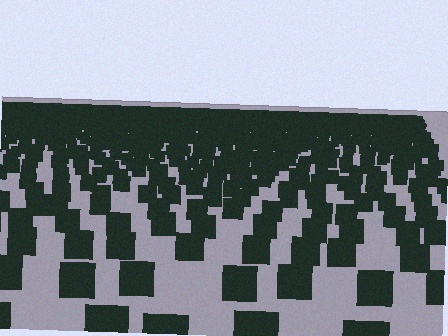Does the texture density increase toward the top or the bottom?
Density increases toward the top.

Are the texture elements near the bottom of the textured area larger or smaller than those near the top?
Larger. Near the bottom, elements are closer to the viewer and appear at a bigger on-screen size.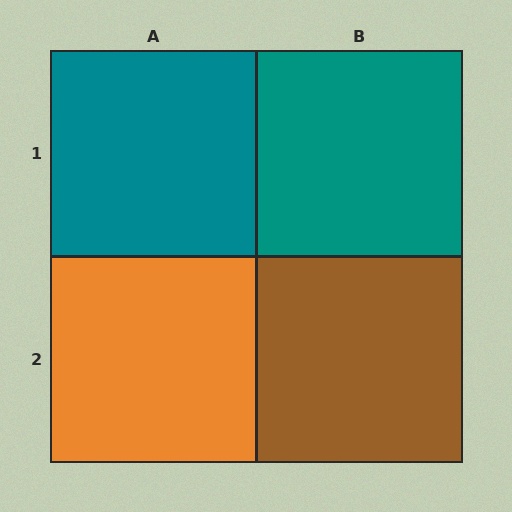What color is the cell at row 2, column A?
Orange.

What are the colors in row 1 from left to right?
Teal, teal.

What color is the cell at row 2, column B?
Brown.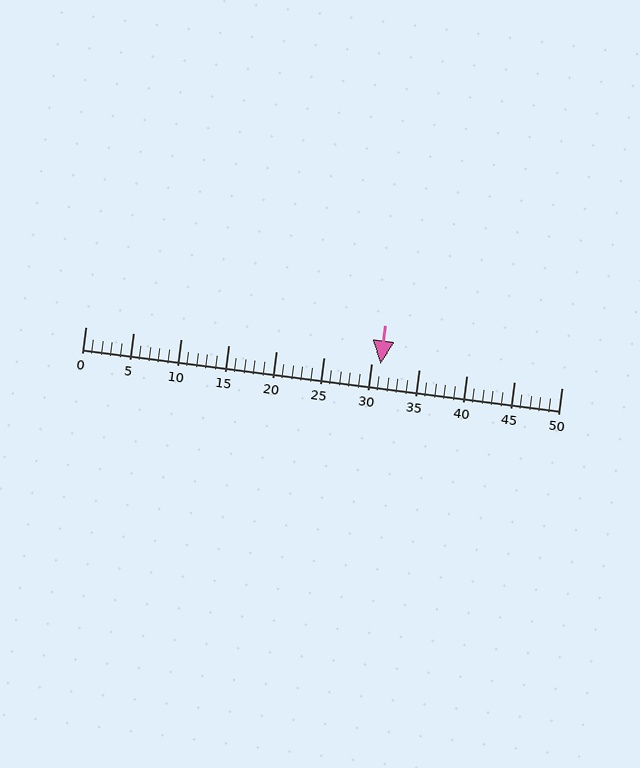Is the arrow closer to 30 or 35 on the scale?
The arrow is closer to 30.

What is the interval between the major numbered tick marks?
The major tick marks are spaced 5 units apart.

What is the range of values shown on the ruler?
The ruler shows values from 0 to 50.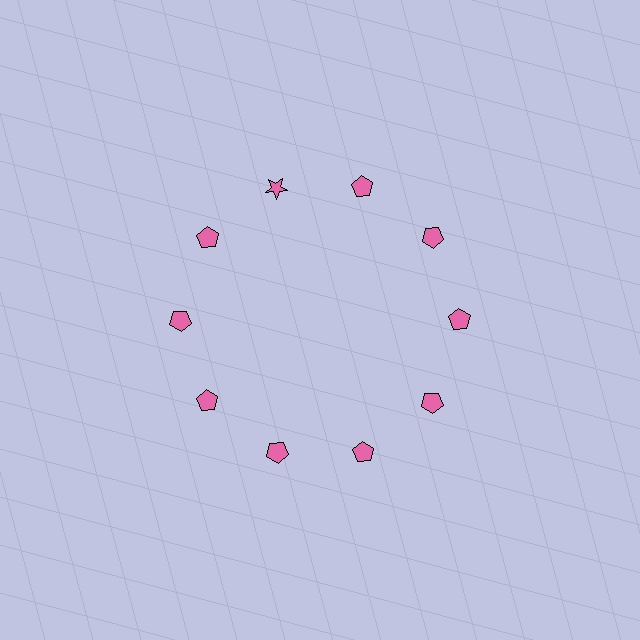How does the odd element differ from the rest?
It has a different shape: star instead of pentagon.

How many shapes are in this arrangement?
There are 10 shapes arranged in a ring pattern.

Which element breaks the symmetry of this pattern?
The pink star at roughly the 11 o'clock position breaks the symmetry. All other shapes are pink pentagons.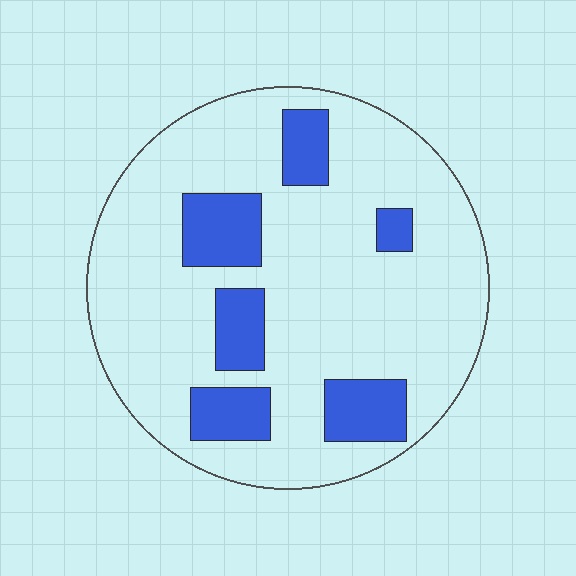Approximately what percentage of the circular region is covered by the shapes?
Approximately 20%.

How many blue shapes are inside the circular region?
6.